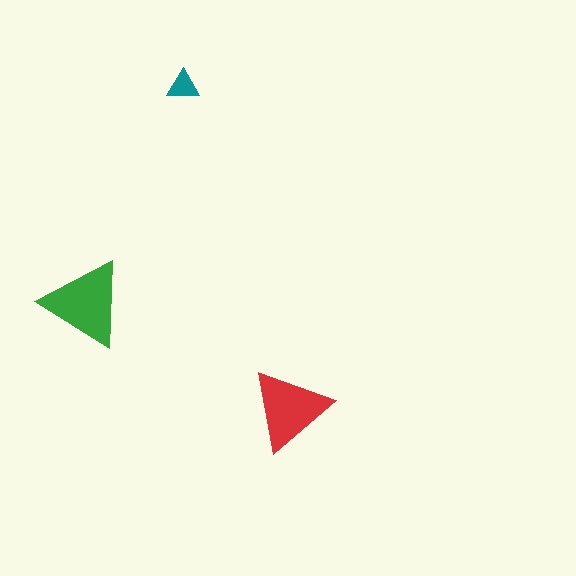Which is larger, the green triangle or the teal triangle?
The green one.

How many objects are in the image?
There are 3 objects in the image.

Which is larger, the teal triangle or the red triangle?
The red one.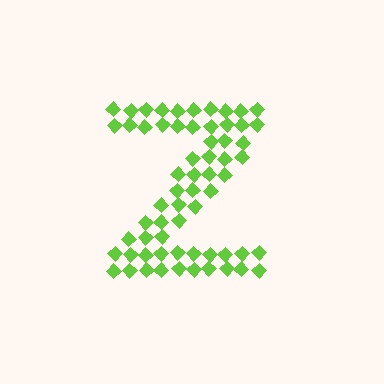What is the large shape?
The large shape is the letter Z.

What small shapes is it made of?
It is made of small diamonds.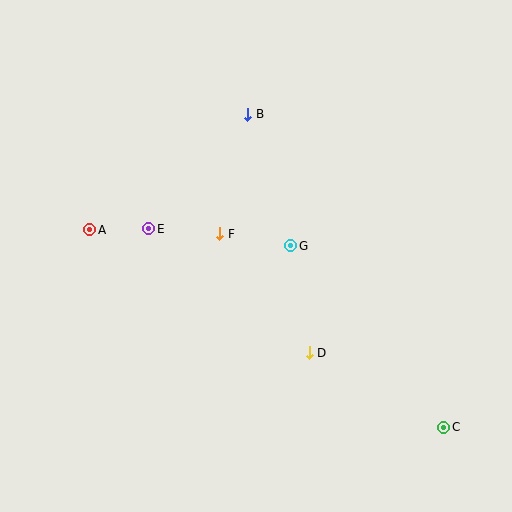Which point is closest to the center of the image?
Point G at (291, 246) is closest to the center.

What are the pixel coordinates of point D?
Point D is at (309, 353).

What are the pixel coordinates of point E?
Point E is at (149, 229).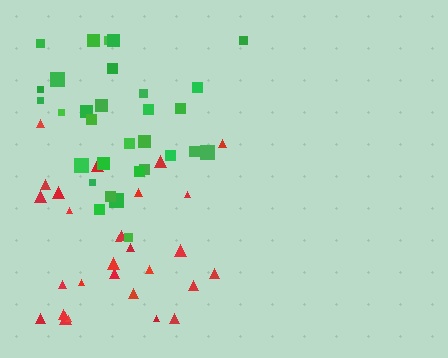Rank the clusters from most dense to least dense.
green, red.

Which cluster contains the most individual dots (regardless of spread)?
Green (31).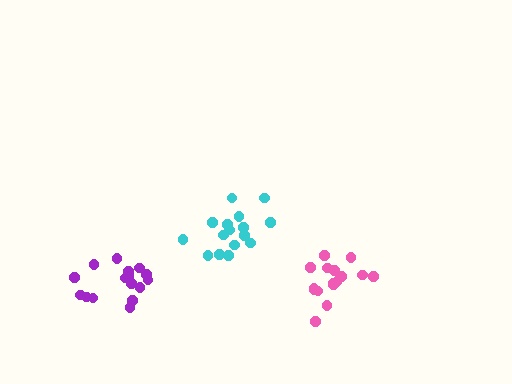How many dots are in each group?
Group 1: 16 dots, Group 2: 16 dots, Group 3: 16 dots (48 total).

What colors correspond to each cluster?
The clusters are colored: purple, pink, cyan.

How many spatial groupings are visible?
There are 3 spatial groupings.